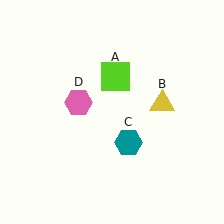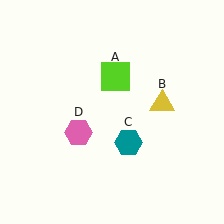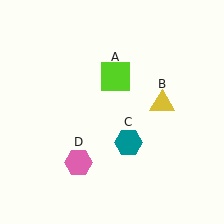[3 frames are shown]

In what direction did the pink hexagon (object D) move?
The pink hexagon (object D) moved down.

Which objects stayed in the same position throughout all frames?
Lime square (object A) and yellow triangle (object B) and teal hexagon (object C) remained stationary.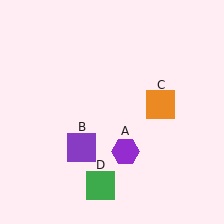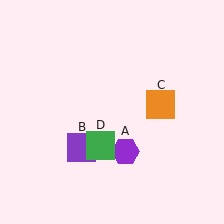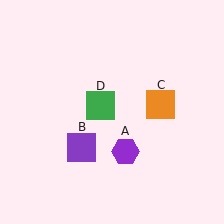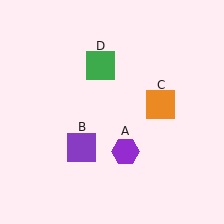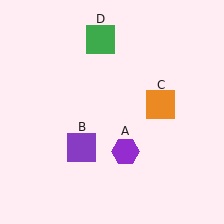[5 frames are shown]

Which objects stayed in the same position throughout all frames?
Purple hexagon (object A) and purple square (object B) and orange square (object C) remained stationary.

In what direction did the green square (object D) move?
The green square (object D) moved up.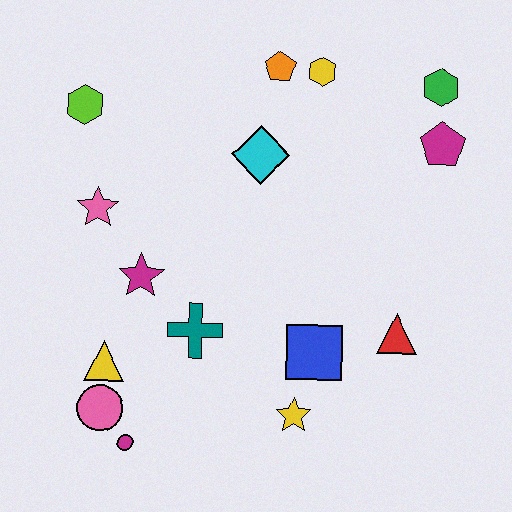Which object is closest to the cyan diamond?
The orange pentagon is closest to the cyan diamond.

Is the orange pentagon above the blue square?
Yes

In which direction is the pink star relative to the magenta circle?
The pink star is above the magenta circle.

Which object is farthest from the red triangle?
The lime hexagon is farthest from the red triangle.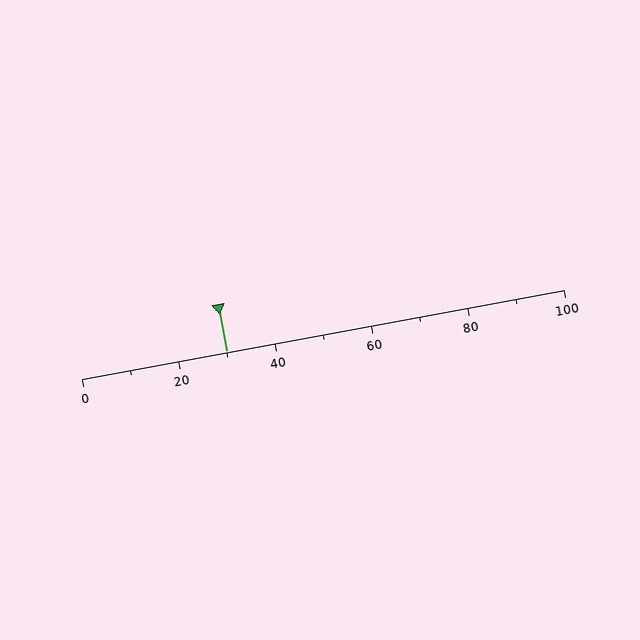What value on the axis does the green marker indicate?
The marker indicates approximately 30.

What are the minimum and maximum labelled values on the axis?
The axis runs from 0 to 100.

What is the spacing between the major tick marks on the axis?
The major ticks are spaced 20 apart.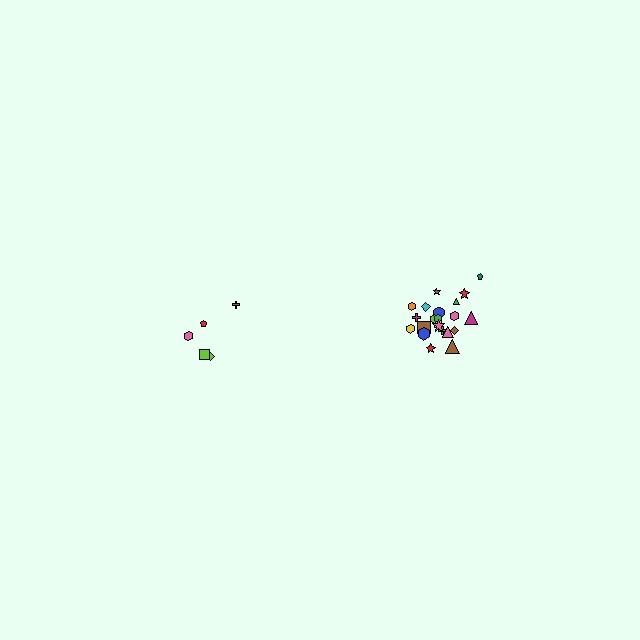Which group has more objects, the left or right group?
The right group.